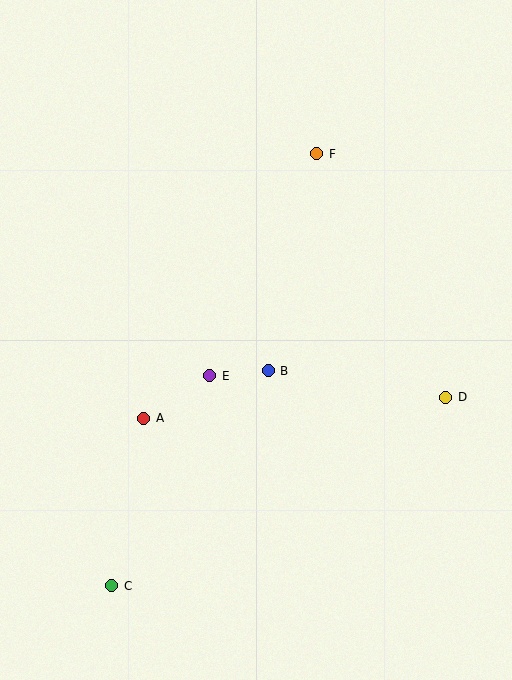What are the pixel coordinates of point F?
Point F is at (317, 154).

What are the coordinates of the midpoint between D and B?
The midpoint between D and B is at (357, 384).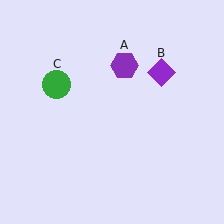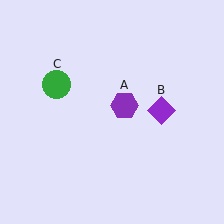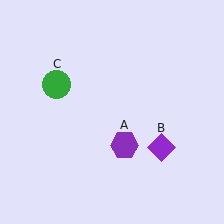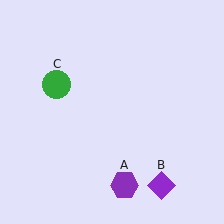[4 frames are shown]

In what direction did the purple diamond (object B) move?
The purple diamond (object B) moved down.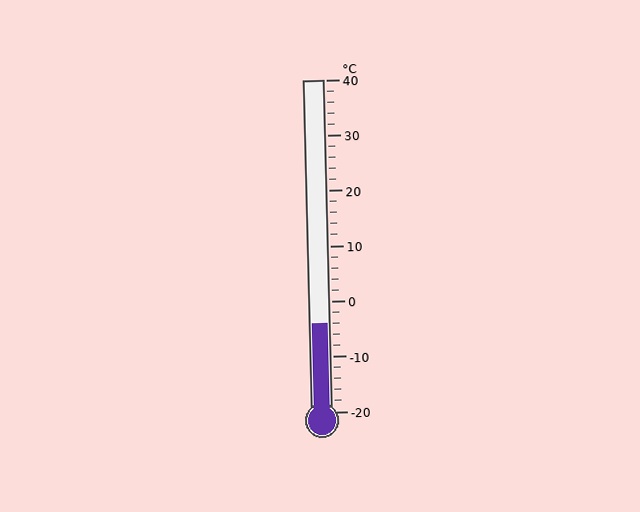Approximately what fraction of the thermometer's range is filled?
The thermometer is filled to approximately 25% of its range.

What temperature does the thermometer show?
The thermometer shows approximately -4°C.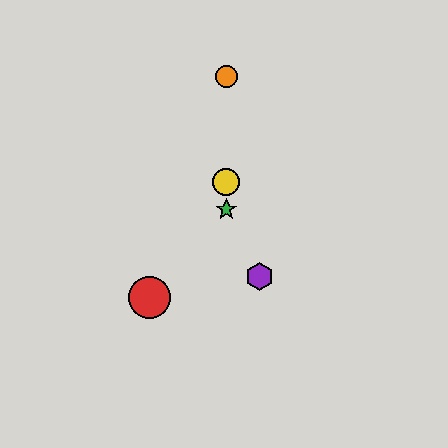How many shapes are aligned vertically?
4 shapes (the blue star, the green star, the yellow circle, the orange circle) are aligned vertically.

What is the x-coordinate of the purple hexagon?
The purple hexagon is at x≈260.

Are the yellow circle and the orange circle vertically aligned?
Yes, both are at x≈226.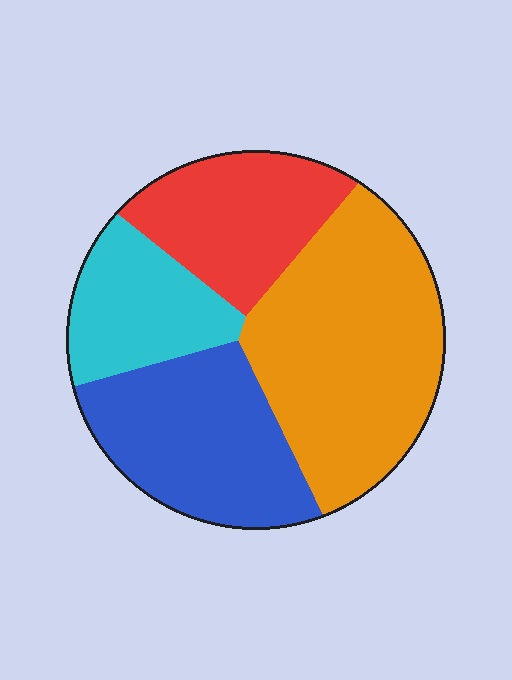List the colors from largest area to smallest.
From largest to smallest: orange, blue, red, cyan.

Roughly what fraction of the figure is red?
Red takes up about one fifth (1/5) of the figure.